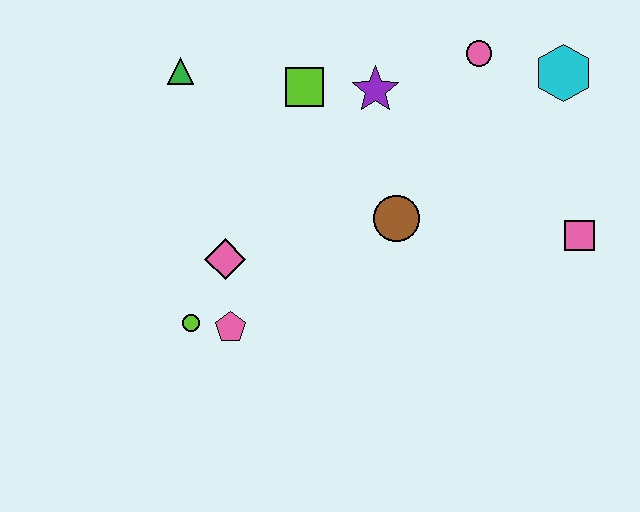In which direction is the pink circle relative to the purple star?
The pink circle is to the right of the purple star.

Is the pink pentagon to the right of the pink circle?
No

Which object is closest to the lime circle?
The pink pentagon is closest to the lime circle.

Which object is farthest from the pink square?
The green triangle is farthest from the pink square.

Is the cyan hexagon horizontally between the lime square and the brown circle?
No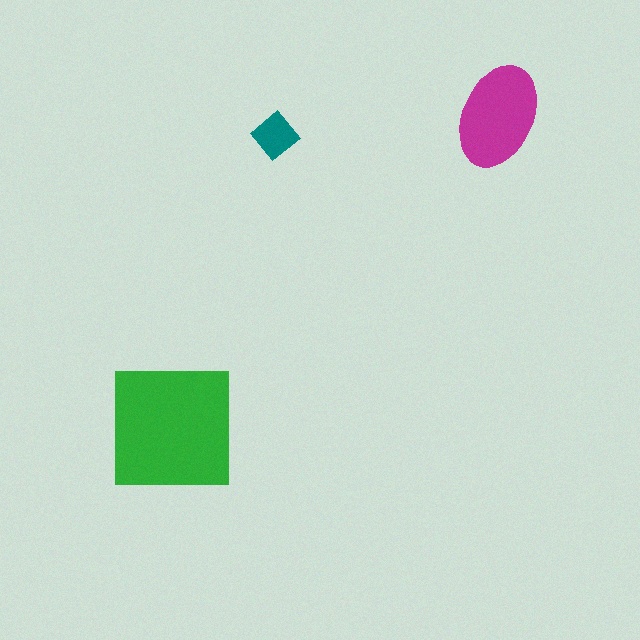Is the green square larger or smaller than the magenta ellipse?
Larger.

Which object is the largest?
The green square.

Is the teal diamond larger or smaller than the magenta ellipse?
Smaller.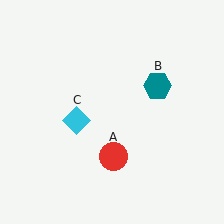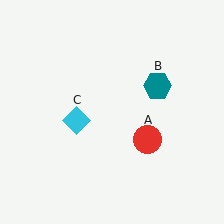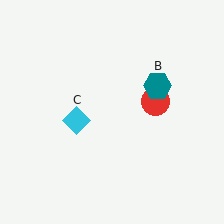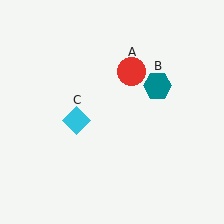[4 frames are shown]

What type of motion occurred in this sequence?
The red circle (object A) rotated counterclockwise around the center of the scene.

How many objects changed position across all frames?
1 object changed position: red circle (object A).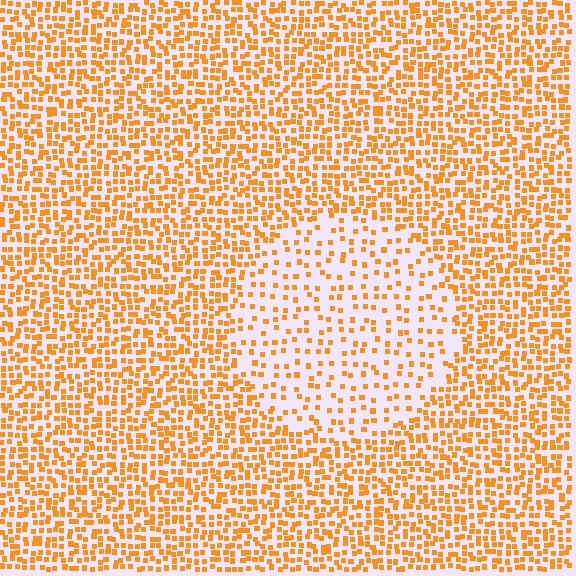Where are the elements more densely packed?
The elements are more densely packed outside the circle boundary.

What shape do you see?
I see a circle.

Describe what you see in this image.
The image contains small orange elements arranged at two different densities. A circle-shaped region is visible where the elements are less densely packed than the surrounding area.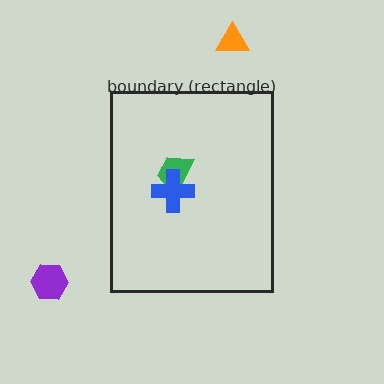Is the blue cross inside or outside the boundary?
Inside.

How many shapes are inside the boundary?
2 inside, 2 outside.